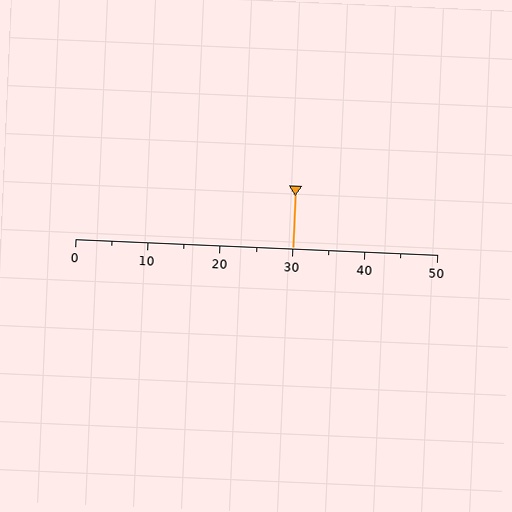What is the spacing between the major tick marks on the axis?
The major ticks are spaced 10 apart.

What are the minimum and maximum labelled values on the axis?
The axis runs from 0 to 50.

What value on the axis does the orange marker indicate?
The marker indicates approximately 30.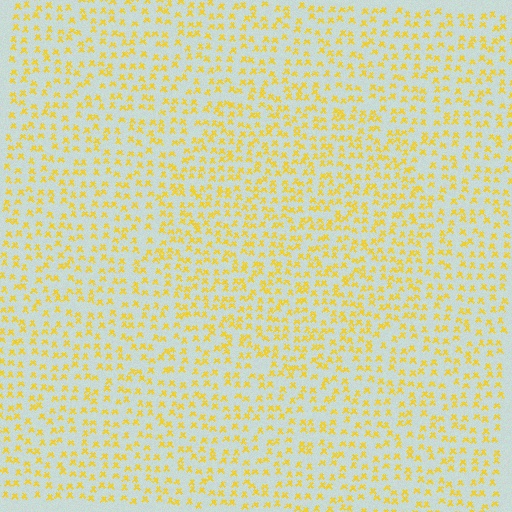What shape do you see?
I see a circle.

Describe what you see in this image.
The image contains small yellow elements arranged at two different densities. A circle-shaped region is visible where the elements are more densely packed than the surrounding area.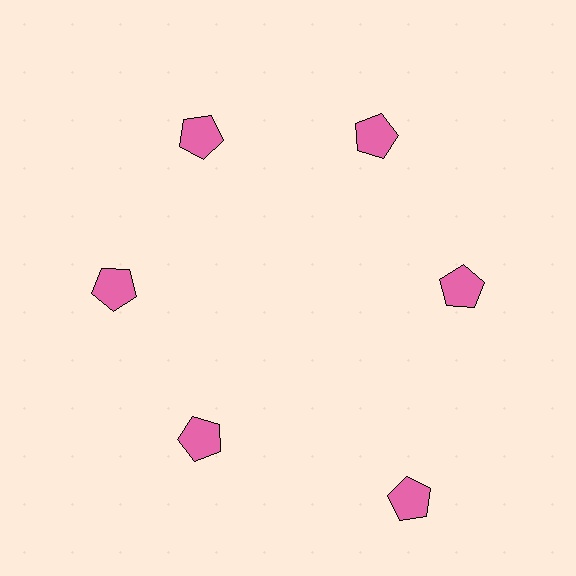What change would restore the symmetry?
The symmetry would be restored by moving it inward, back onto the ring so that all 6 pentagons sit at equal angles and equal distance from the center.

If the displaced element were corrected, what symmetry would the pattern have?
It would have 6-fold rotational symmetry — the pattern would map onto itself every 60 degrees.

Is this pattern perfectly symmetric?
No. The 6 pink pentagons are arranged in a ring, but one element near the 5 o'clock position is pushed outward from the center, breaking the 6-fold rotational symmetry.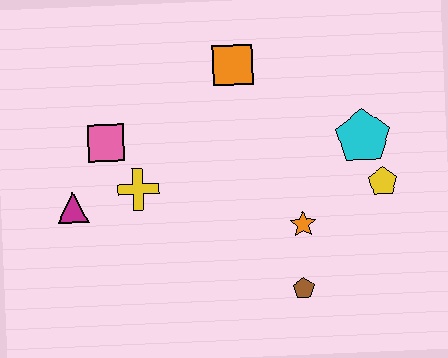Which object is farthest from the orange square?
The brown pentagon is farthest from the orange square.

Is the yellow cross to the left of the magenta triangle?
No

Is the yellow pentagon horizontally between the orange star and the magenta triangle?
No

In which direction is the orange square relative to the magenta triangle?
The orange square is to the right of the magenta triangle.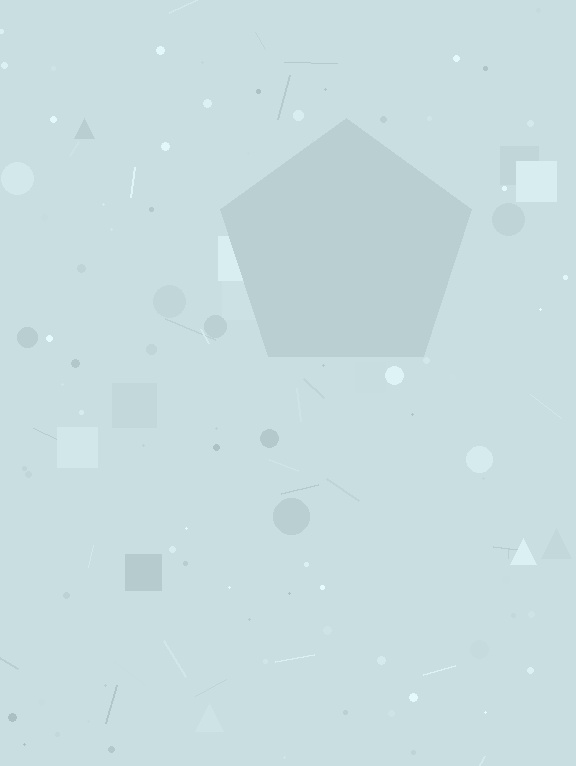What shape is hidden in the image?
A pentagon is hidden in the image.